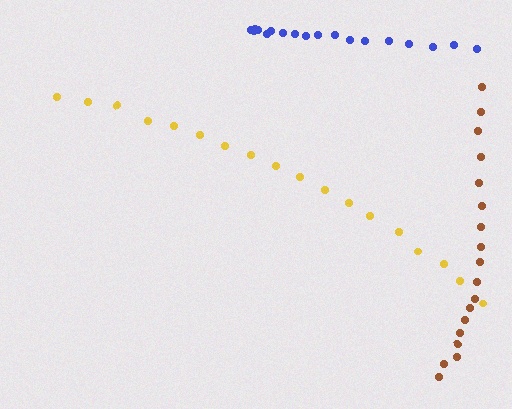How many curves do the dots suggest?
There are 3 distinct paths.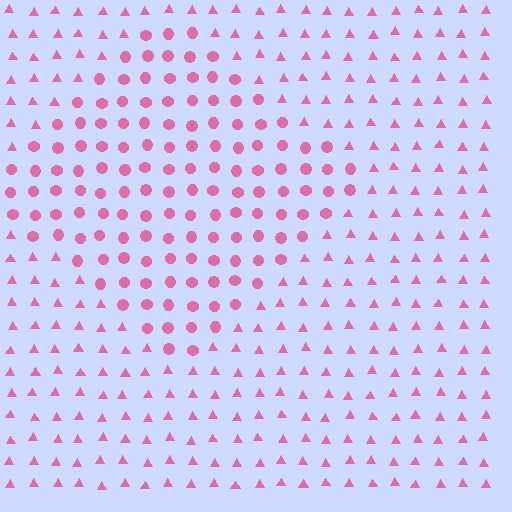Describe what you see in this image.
The image is filled with small pink elements arranged in a uniform grid. A diamond-shaped region contains circles, while the surrounding area contains triangles. The boundary is defined purely by the change in element shape.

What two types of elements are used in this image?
The image uses circles inside the diamond region and triangles outside it.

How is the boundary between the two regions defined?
The boundary is defined by a change in element shape: circles inside vs. triangles outside. All elements share the same color and spacing.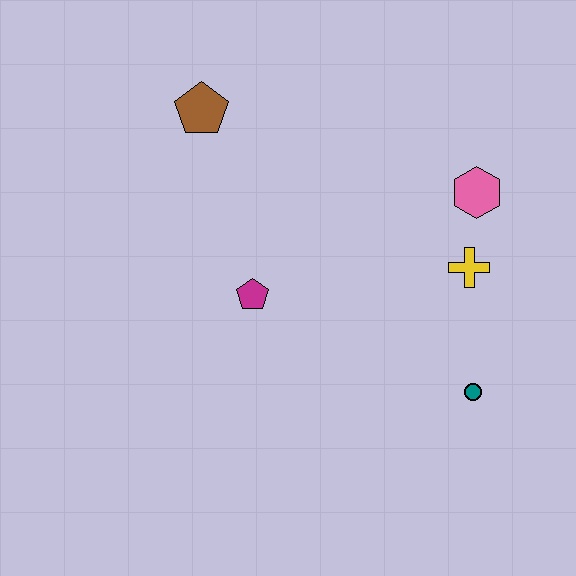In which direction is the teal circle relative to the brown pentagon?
The teal circle is below the brown pentagon.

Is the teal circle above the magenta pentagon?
No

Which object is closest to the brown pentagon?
The magenta pentagon is closest to the brown pentagon.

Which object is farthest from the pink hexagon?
The brown pentagon is farthest from the pink hexagon.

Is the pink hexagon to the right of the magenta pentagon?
Yes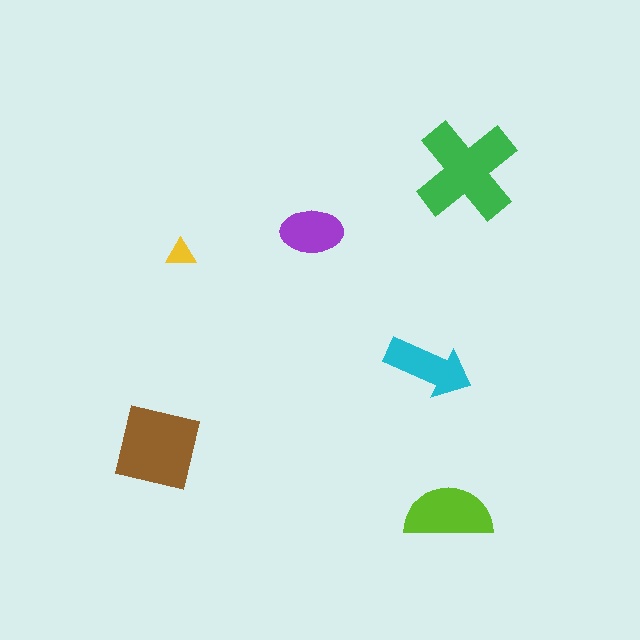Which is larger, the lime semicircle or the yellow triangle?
The lime semicircle.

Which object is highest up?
The green cross is topmost.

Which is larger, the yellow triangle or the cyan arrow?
The cyan arrow.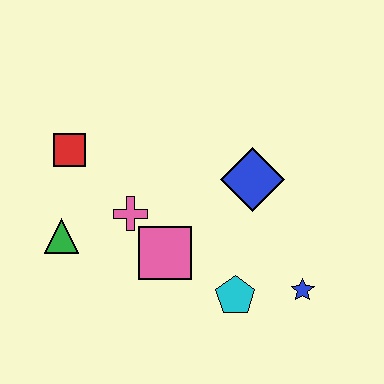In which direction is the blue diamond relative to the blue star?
The blue diamond is above the blue star.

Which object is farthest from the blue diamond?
The green triangle is farthest from the blue diamond.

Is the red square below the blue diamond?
No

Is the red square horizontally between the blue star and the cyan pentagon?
No